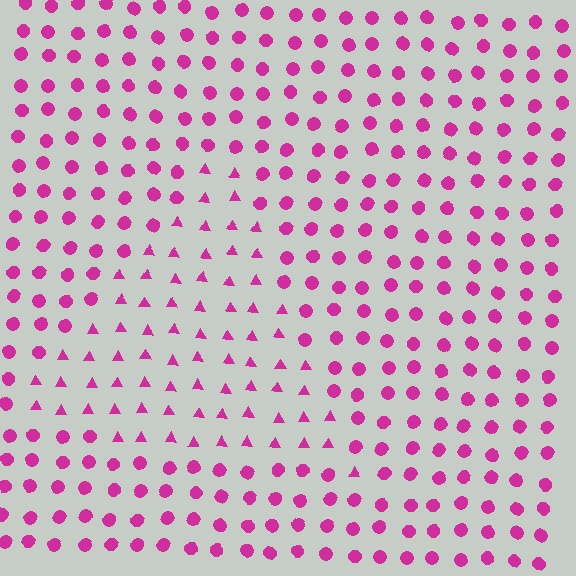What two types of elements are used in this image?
The image uses triangles inside the triangle region and circles outside it.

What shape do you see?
I see a triangle.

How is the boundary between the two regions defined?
The boundary is defined by a change in element shape: triangles inside vs. circles outside. All elements share the same color and spacing.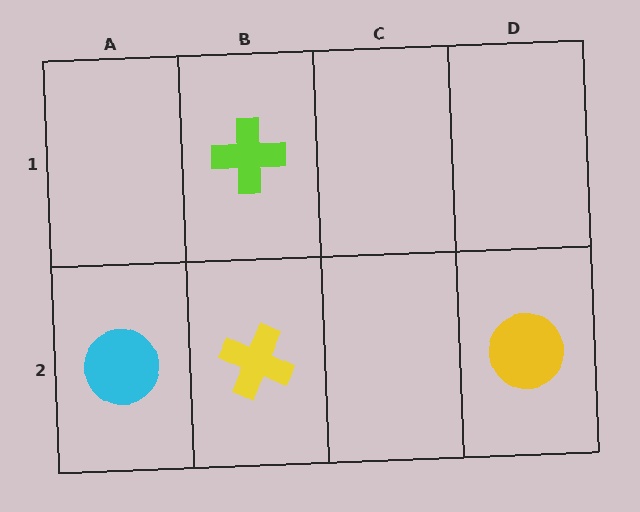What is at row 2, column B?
A yellow cross.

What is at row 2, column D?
A yellow circle.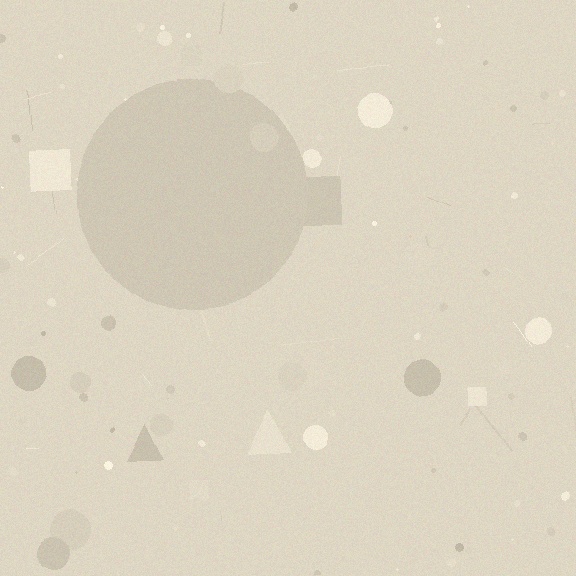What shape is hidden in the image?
A circle is hidden in the image.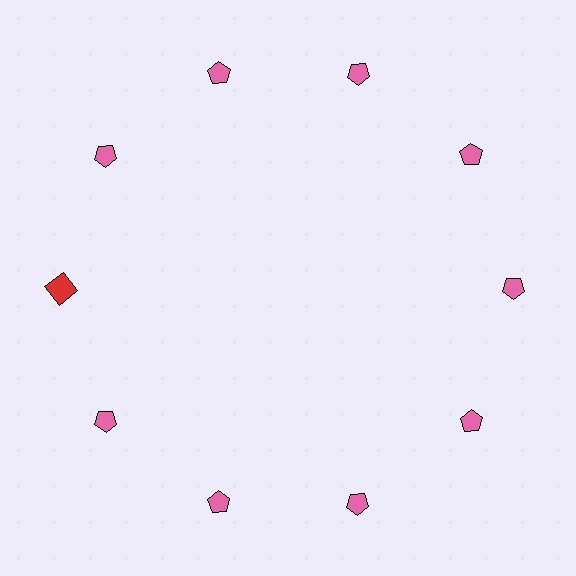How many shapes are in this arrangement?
There are 10 shapes arranged in a ring pattern.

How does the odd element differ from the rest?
It differs in both color (red instead of pink) and shape (square instead of pentagon).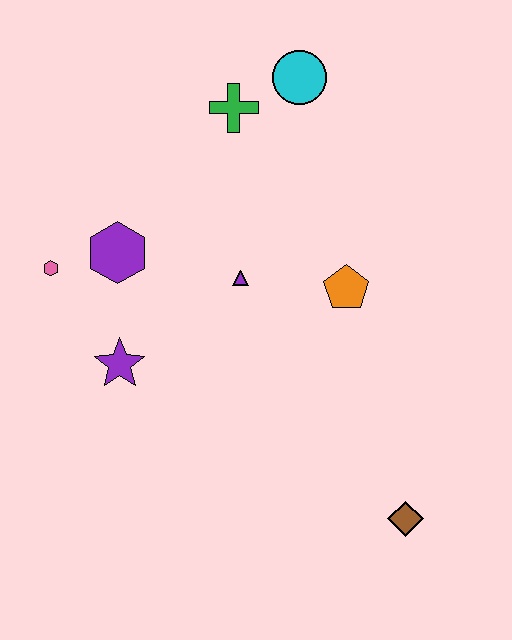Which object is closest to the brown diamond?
The orange pentagon is closest to the brown diamond.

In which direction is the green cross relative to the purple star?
The green cross is above the purple star.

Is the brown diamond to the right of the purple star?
Yes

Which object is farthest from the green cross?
The brown diamond is farthest from the green cross.